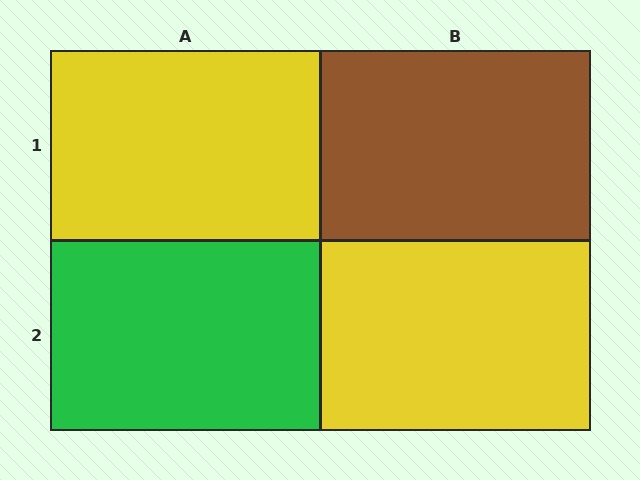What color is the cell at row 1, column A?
Yellow.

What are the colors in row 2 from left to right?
Green, yellow.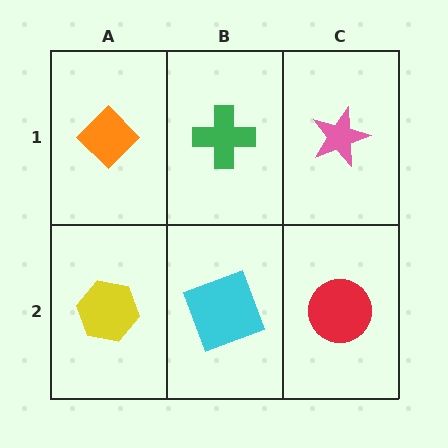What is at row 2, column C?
A red circle.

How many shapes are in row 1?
3 shapes.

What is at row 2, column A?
A yellow hexagon.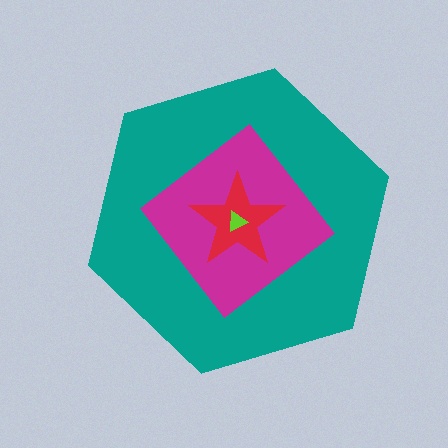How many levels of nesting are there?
4.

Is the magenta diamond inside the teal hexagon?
Yes.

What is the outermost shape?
The teal hexagon.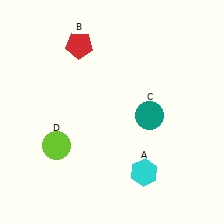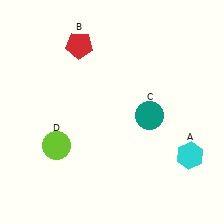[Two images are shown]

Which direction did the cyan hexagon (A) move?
The cyan hexagon (A) moved right.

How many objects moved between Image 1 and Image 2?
1 object moved between the two images.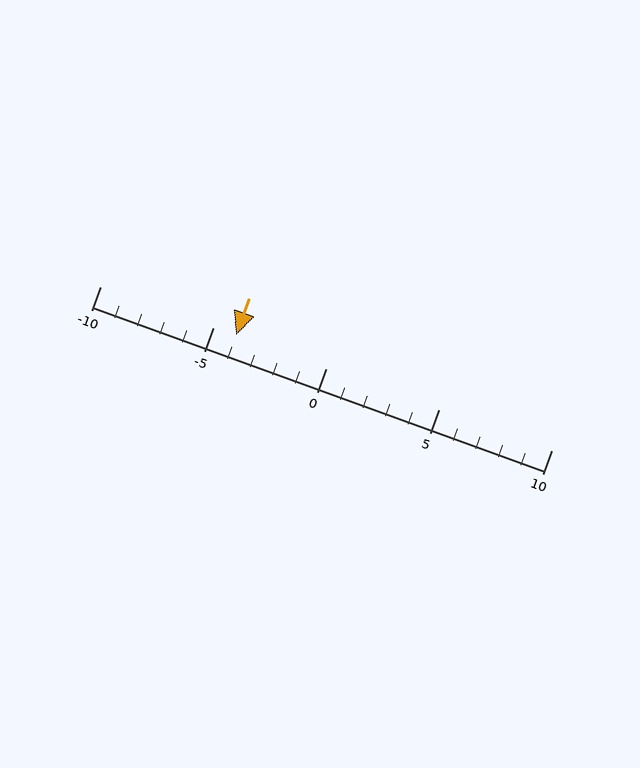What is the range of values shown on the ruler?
The ruler shows values from -10 to 10.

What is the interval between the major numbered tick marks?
The major tick marks are spaced 5 units apart.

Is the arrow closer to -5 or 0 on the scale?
The arrow is closer to -5.